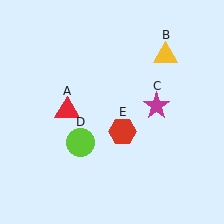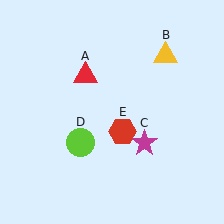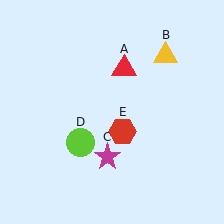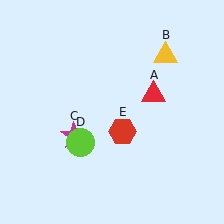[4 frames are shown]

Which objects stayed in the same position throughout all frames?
Yellow triangle (object B) and lime circle (object D) and red hexagon (object E) remained stationary.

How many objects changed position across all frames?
2 objects changed position: red triangle (object A), magenta star (object C).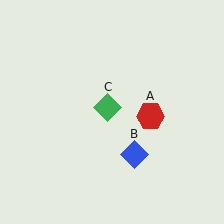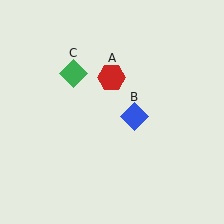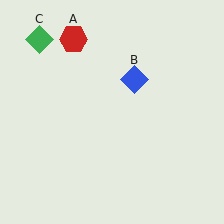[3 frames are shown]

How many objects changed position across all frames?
3 objects changed position: red hexagon (object A), blue diamond (object B), green diamond (object C).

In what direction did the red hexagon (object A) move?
The red hexagon (object A) moved up and to the left.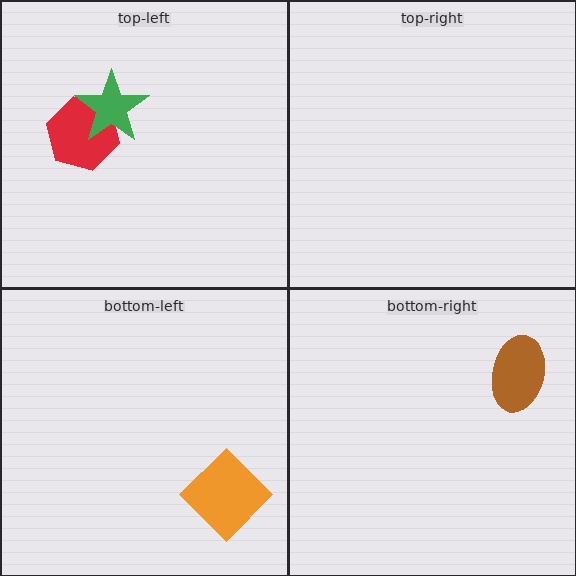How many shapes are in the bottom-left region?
1.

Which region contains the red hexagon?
The top-left region.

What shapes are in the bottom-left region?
The orange diamond.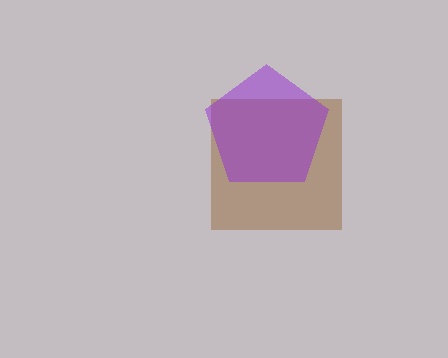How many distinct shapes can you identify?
There are 2 distinct shapes: a brown square, a purple pentagon.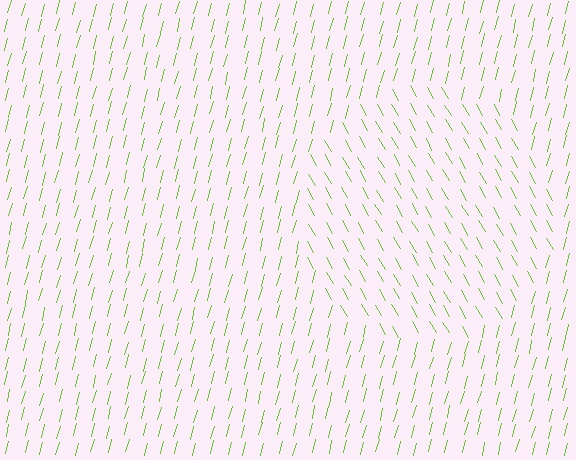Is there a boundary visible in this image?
Yes, there is a texture boundary formed by a change in line orientation.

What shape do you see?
I see a circle.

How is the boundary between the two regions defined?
The boundary is defined purely by a change in line orientation (approximately 45 degrees difference). All lines are the same color and thickness.